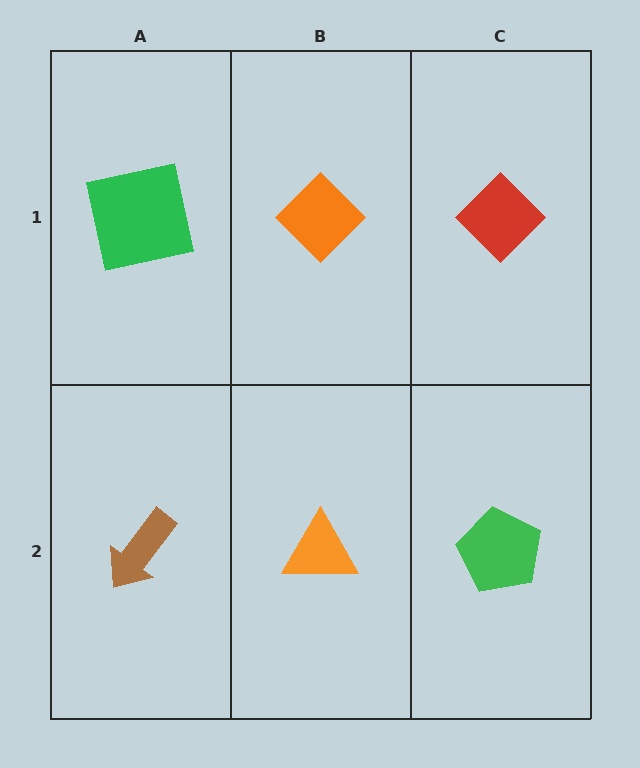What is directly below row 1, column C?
A green pentagon.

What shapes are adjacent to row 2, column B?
An orange diamond (row 1, column B), a brown arrow (row 2, column A), a green pentagon (row 2, column C).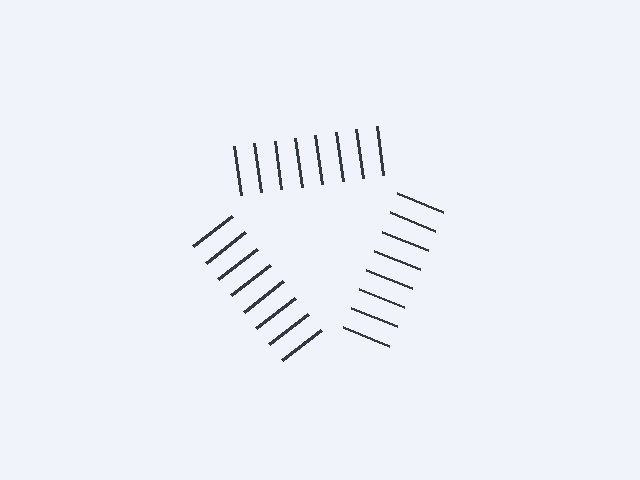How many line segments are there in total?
24 — 8 along each of the 3 edges.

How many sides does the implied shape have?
3 sides — the line-ends trace a triangle.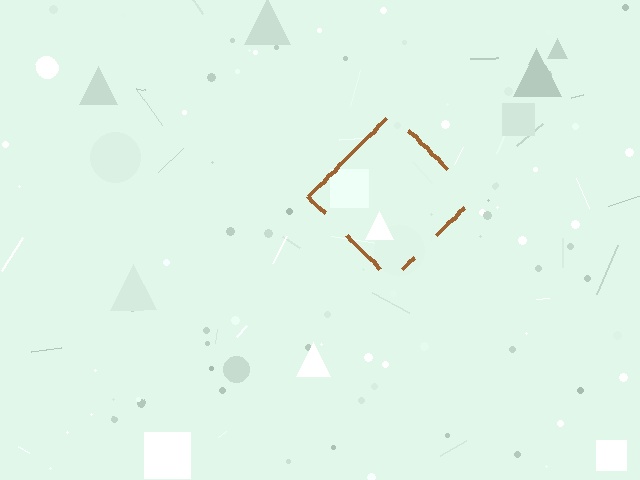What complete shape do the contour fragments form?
The contour fragments form a diamond.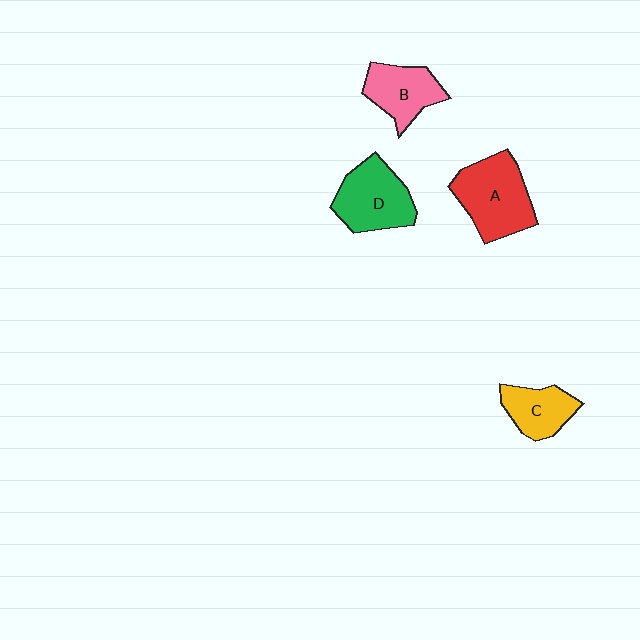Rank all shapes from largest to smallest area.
From largest to smallest: A (red), D (green), B (pink), C (yellow).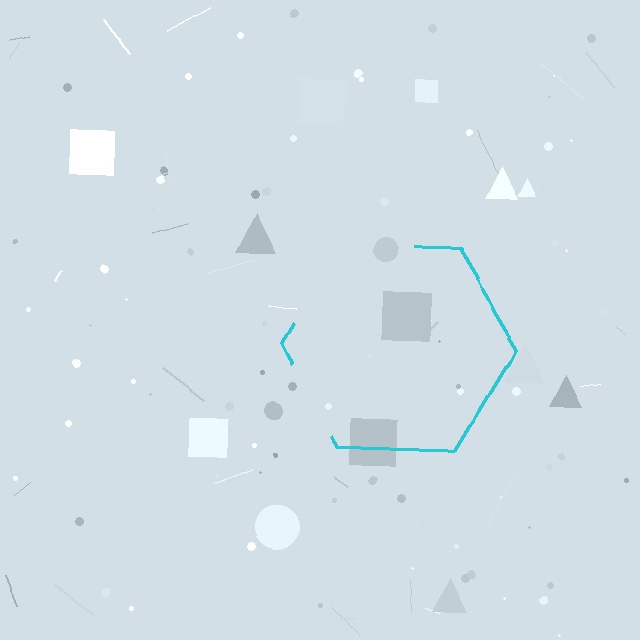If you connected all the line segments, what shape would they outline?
They would outline a hexagon.